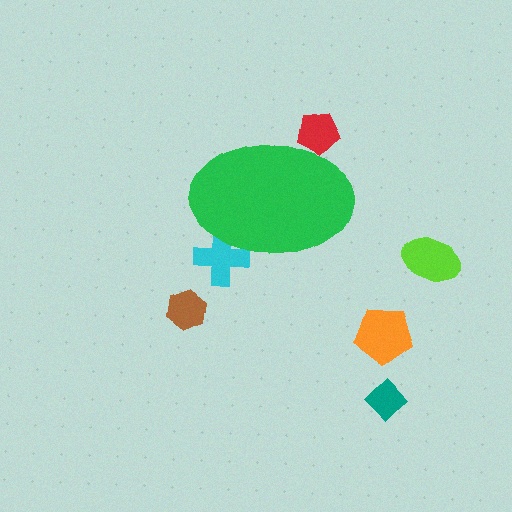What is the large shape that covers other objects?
A green ellipse.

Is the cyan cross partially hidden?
Yes, the cyan cross is partially hidden behind the green ellipse.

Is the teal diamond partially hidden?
No, the teal diamond is fully visible.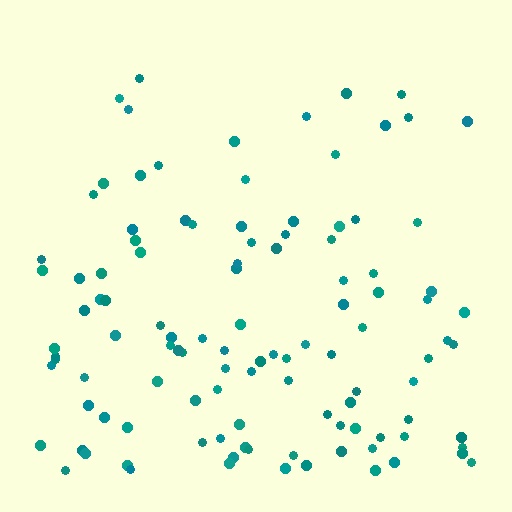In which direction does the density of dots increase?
From top to bottom, with the bottom side densest.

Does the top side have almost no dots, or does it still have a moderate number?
Still a moderate number, just noticeably fewer than the bottom.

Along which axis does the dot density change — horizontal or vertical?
Vertical.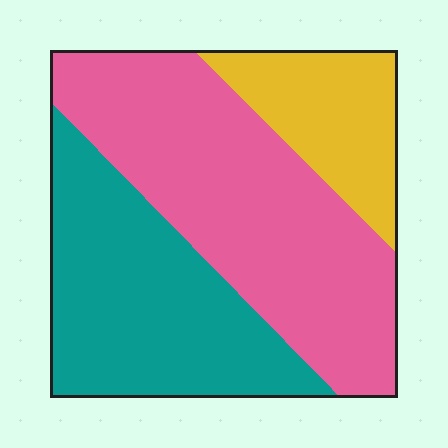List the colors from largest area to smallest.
From largest to smallest: pink, teal, yellow.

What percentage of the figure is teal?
Teal covers about 35% of the figure.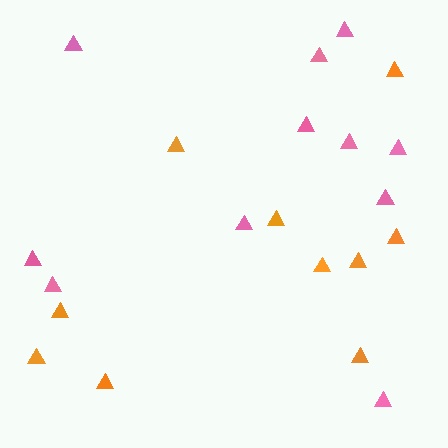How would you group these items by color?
There are 2 groups: one group of pink triangles (11) and one group of orange triangles (10).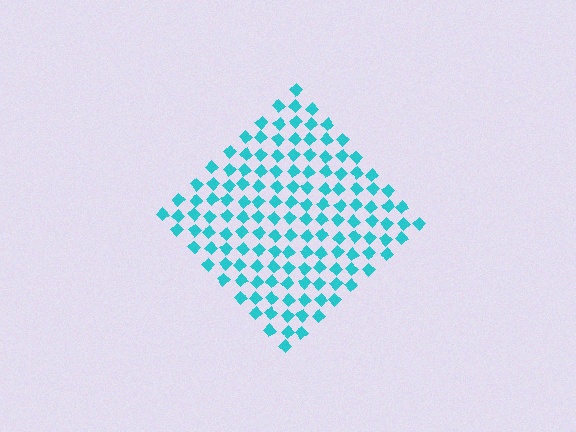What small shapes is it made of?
It is made of small diamonds.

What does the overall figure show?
The overall figure shows a diamond.